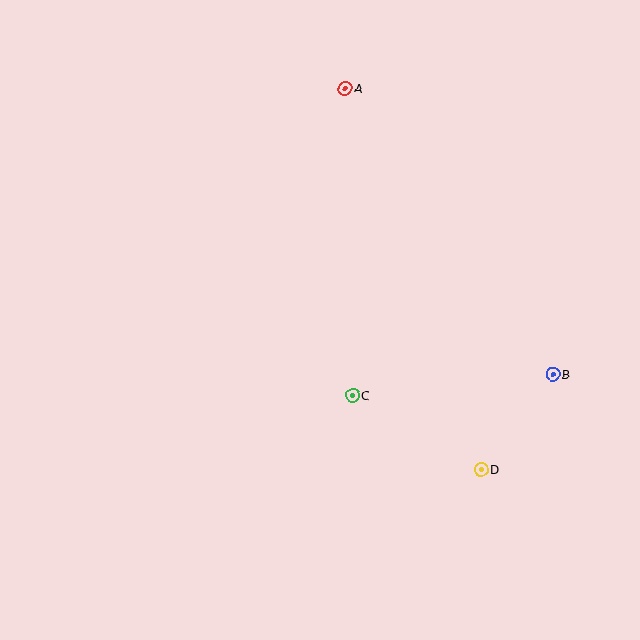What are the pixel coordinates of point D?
Point D is at (481, 469).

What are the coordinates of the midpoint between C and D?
The midpoint between C and D is at (417, 433).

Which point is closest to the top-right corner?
Point A is closest to the top-right corner.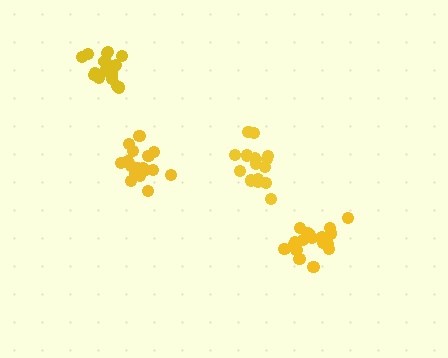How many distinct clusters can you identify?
There are 4 distinct clusters.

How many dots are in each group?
Group 1: 18 dots, Group 2: 18 dots, Group 3: 15 dots, Group 4: 19 dots (70 total).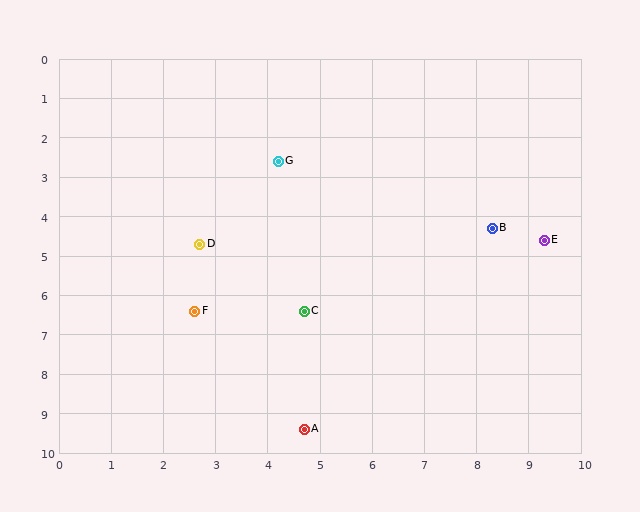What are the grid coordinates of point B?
Point B is at approximately (8.3, 4.3).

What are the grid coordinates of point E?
Point E is at approximately (9.3, 4.6).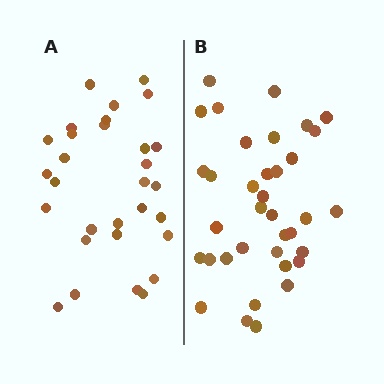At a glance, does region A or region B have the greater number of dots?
Region B (the right region) has more dots.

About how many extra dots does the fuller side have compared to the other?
Region B has about 6 more dots than region A.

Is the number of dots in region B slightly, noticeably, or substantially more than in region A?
Region B has only slightly more — the two regions are fairly close. The ratio is roughly 1.2 to 1.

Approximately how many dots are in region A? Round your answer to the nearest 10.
About 30 dots.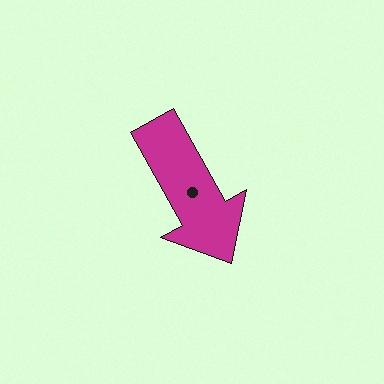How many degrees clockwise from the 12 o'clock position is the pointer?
Approximately 151 degrees.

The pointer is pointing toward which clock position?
Roughly 5 o'clock.